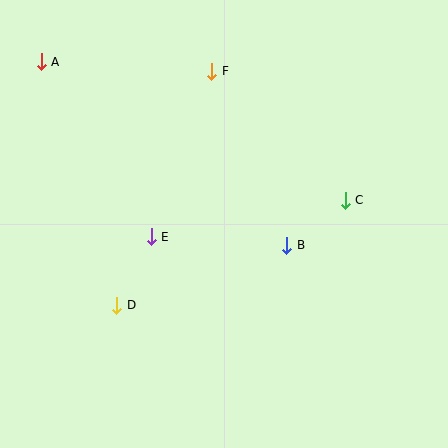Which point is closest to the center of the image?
Point B at (287, 245) is closest to the center.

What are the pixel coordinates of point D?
Point D is at (117, 305).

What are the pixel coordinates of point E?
Point E is at (151, 237).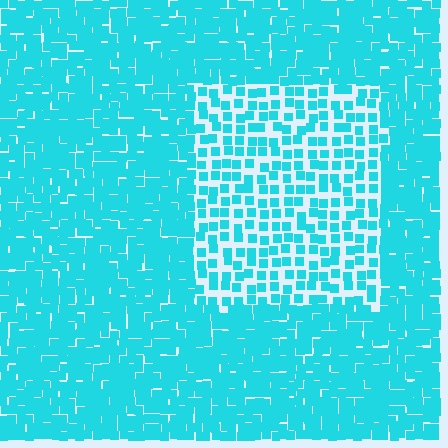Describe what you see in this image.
The image contains small cyan elements arranged at two different densities. A rectangle-shaped region is visible where the elements are less densely packed than the surrounding area.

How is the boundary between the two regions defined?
The boundary is defined by a change in element density (approximately 2.1x ratio). All elements are the same color, size, and shape.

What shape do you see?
I see a rectangle.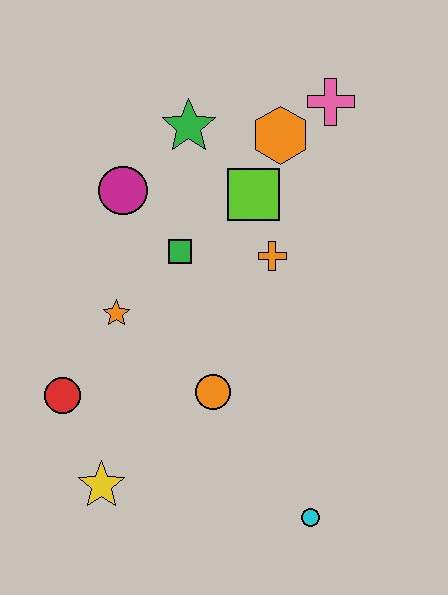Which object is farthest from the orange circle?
The pink cross is farthest from the orange circle.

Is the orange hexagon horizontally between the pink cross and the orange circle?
Yes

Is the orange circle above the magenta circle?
No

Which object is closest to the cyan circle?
The orange circle is closest to the cyan circle.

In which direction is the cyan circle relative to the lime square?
The cyan circle is below the lime square.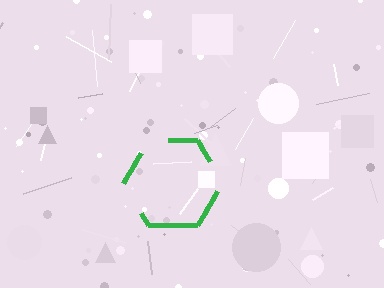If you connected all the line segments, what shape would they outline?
They would outline a hexagon.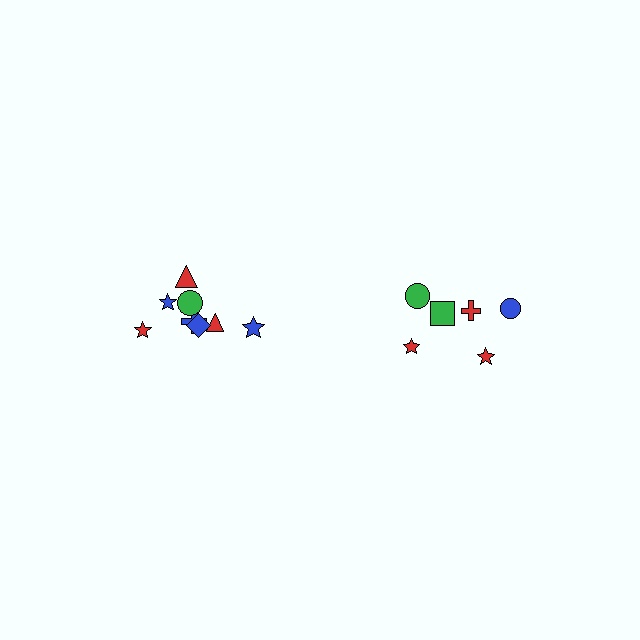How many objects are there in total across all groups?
There are 14 objects.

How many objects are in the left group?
There are 8 objects.